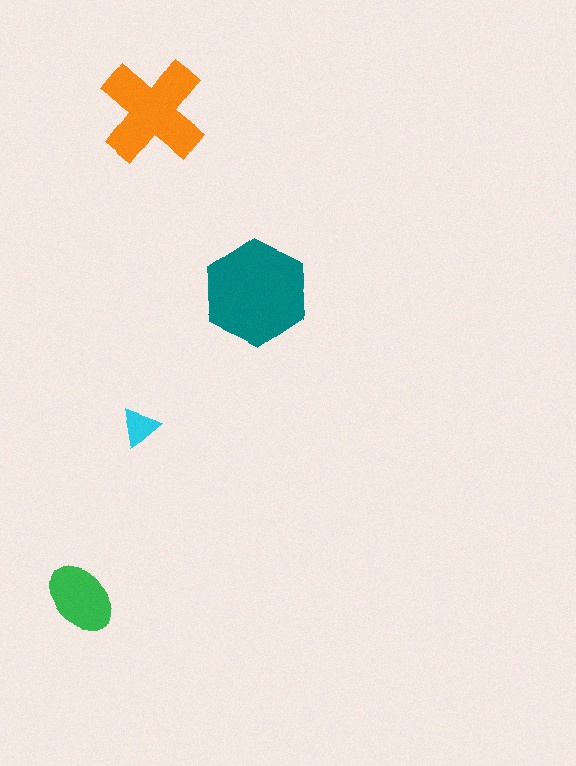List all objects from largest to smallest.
The teal hexagon, the orange cross, the green ellipse, the cyan triangle.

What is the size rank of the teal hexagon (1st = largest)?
1st.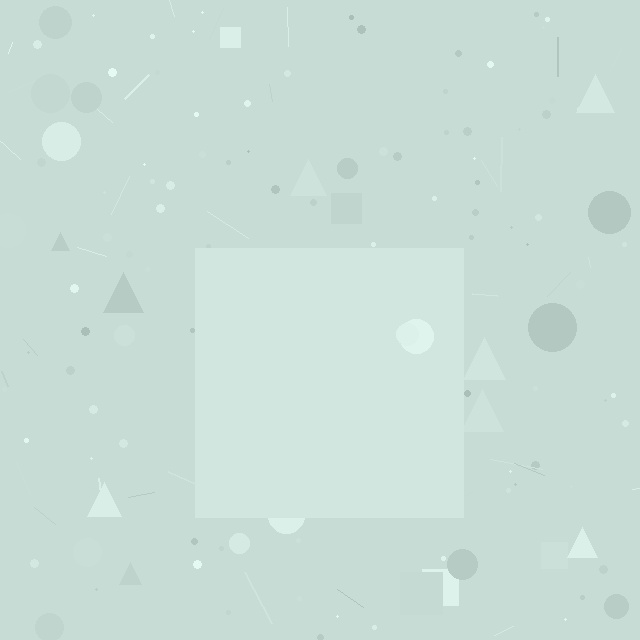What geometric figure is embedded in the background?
A square is embedded in the background.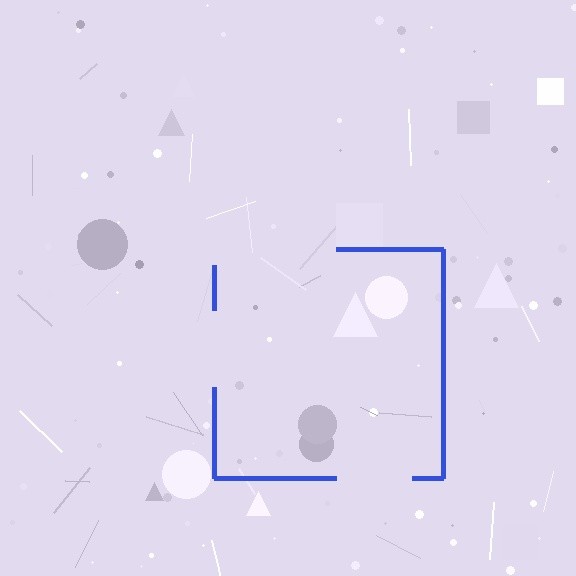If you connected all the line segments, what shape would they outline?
They would outline a square.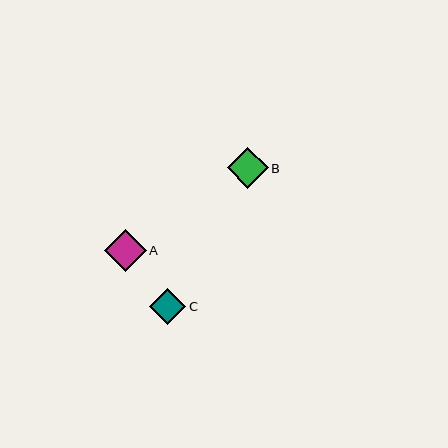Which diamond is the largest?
Diamond A is the largest with a size of approximately 42 pixels.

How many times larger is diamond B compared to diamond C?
Diamond B is approximately 1.1 times the size of diamond C.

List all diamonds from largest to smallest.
From largest to smallest: A, B, C.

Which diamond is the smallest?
Diamond C is the smallest with a size of approximately 37 pixels.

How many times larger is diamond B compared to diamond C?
Diamond B is approximately 1.1 times the size of diamond C.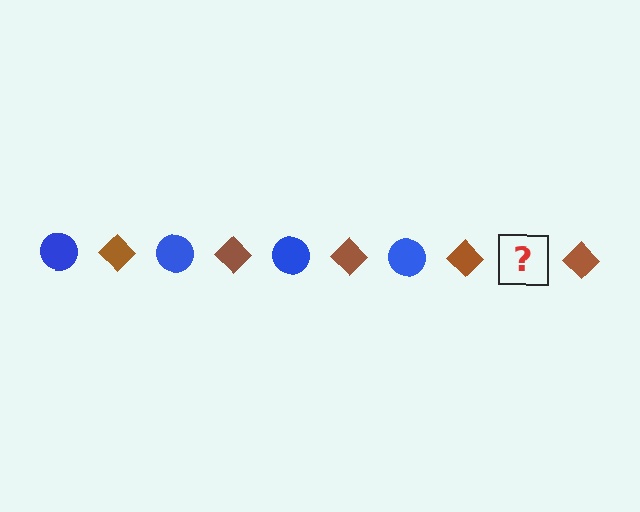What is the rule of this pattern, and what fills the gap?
The rule is that the pattern alternates between blue circle and brown diamond. The gap should be filled with a blue circle.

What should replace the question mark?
The question mark should be replaced with a blue circle.